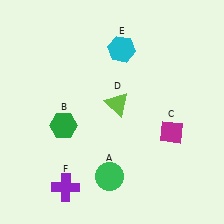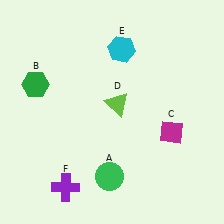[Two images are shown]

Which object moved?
The green hexagon (B) moved up.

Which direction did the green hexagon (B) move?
The green hexagon (B) moved up.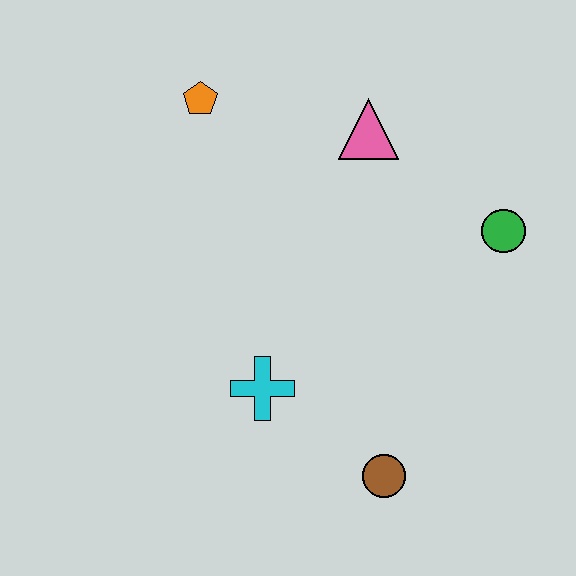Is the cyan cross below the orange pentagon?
Yes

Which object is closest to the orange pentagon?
The pink triangle is closest to the orange pentagon.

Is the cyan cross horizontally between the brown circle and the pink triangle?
No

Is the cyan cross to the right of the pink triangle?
No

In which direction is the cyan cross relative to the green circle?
The cyan cross is to the left of the green circle.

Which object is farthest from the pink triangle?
The brown circle is farthest from the pink triangle.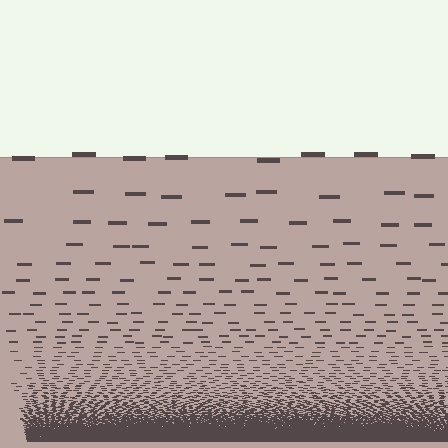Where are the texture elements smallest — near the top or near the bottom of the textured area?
Near the bottom.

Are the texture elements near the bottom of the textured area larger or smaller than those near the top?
Smaller. The gradient is inverted — elements near the bottom are smaller and denser.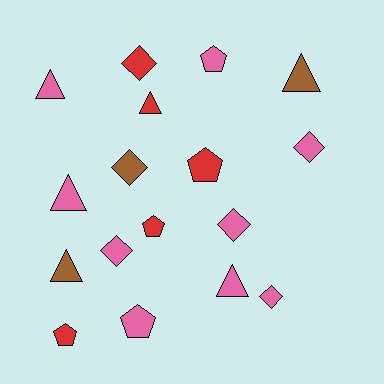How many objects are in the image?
There are 17 objects.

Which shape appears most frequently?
Triangle, with 6 objects.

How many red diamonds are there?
There is 1 red diamond.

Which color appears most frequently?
Pink, with 9 objects.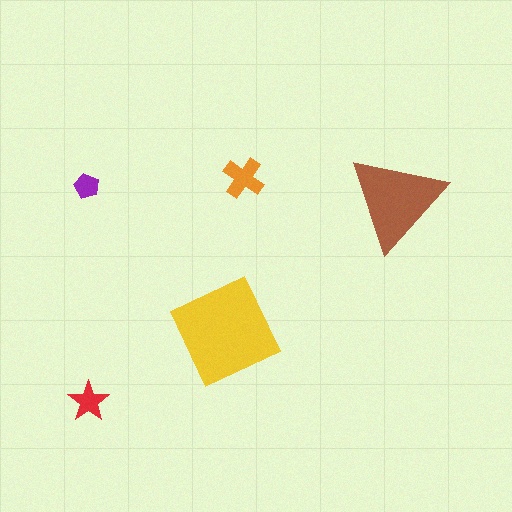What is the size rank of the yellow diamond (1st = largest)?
1st.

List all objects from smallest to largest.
The purple pentagon, the red star, the orange cross, the brown triangle, the yellow diamond.